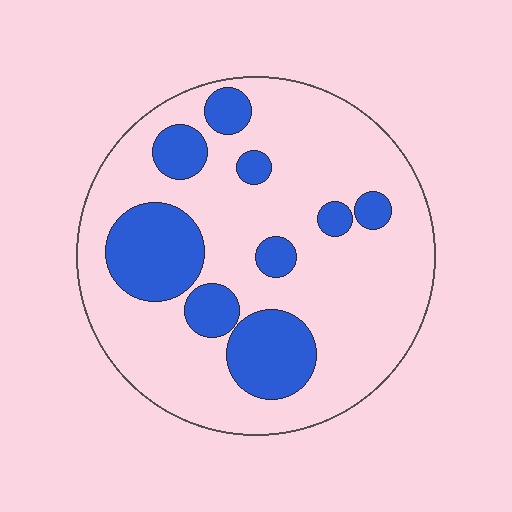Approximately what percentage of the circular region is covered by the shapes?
Approximately 25%.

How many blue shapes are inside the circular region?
9.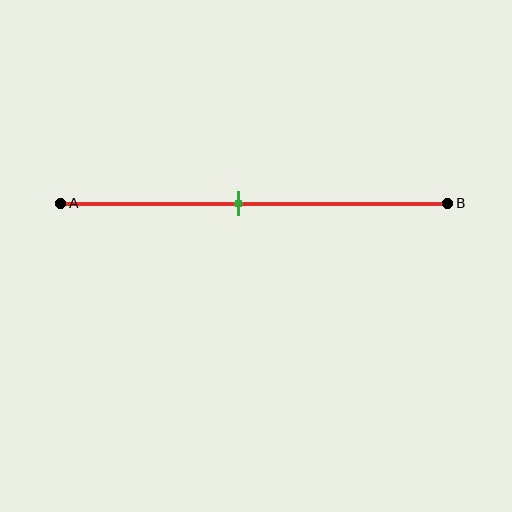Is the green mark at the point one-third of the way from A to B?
No, the mark is at about 45% from A, not at the 33% one-third point.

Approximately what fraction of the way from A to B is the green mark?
The green mark is approximately 45% of the way from A to B.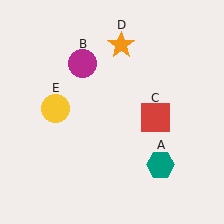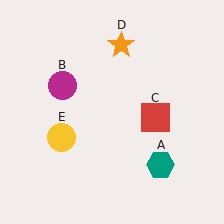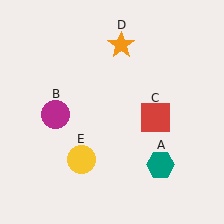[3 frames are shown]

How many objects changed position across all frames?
2 objects changed position: magenta circle (object B), yellow circle (object E).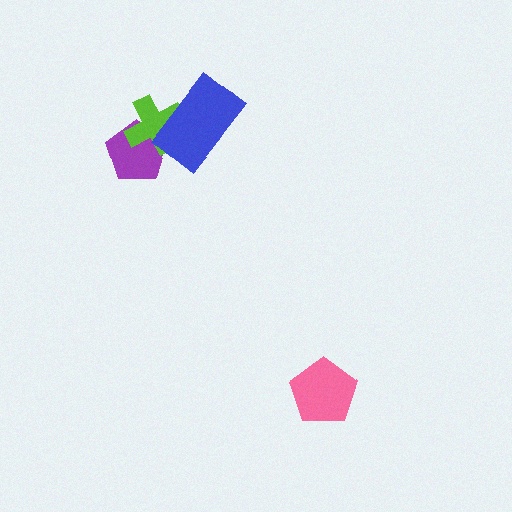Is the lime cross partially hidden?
Yes, it is partially covered by another shape.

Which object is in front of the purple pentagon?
The lime cross is in front of the purple pentagon.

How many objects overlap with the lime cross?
2 objects overlap with the lime cross.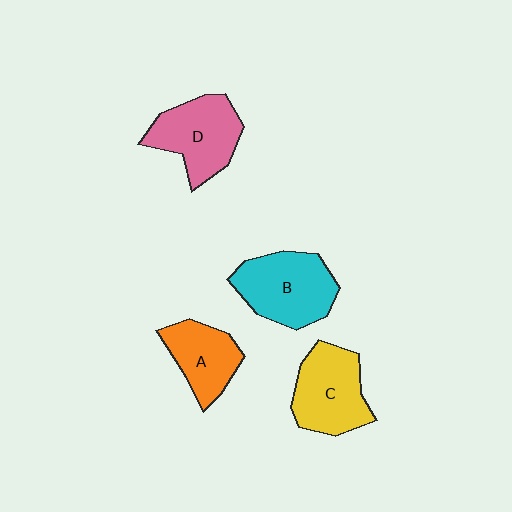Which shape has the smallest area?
Shape A (orange).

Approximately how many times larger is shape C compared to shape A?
Approximately 1.3 times.